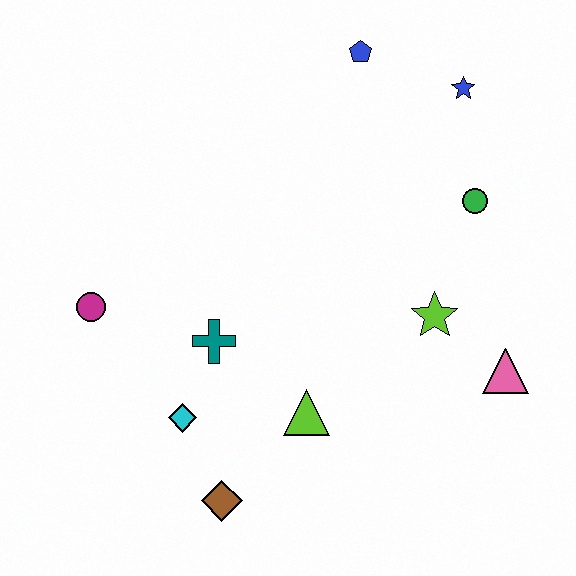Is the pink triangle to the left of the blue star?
No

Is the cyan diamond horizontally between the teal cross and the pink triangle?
No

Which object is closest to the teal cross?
The cyan diamond is closest to the teal cross.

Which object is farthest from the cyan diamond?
The blue star is farthest from the cyan diamond.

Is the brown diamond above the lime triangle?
No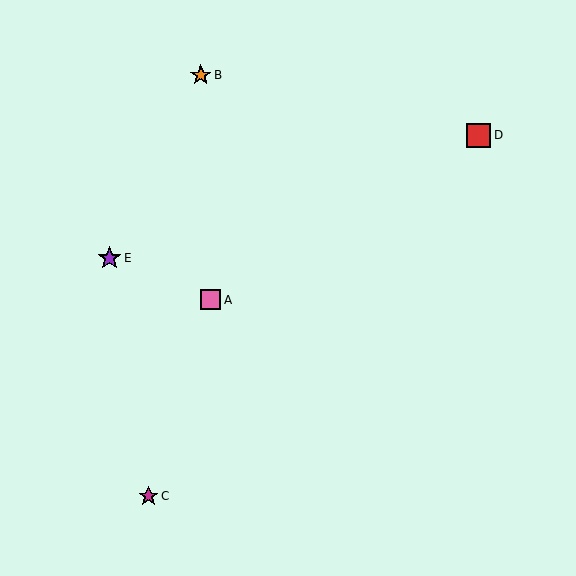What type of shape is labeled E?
Shape E is a purple star.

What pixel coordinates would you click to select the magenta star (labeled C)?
Click at (149, 496) to select the magenta star C.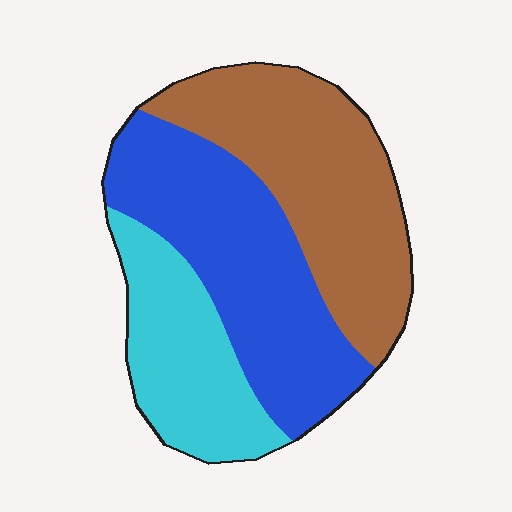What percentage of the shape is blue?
Blue takes up about three eighths (3/8) of the shape.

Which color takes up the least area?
Cyan, at roughly 25%.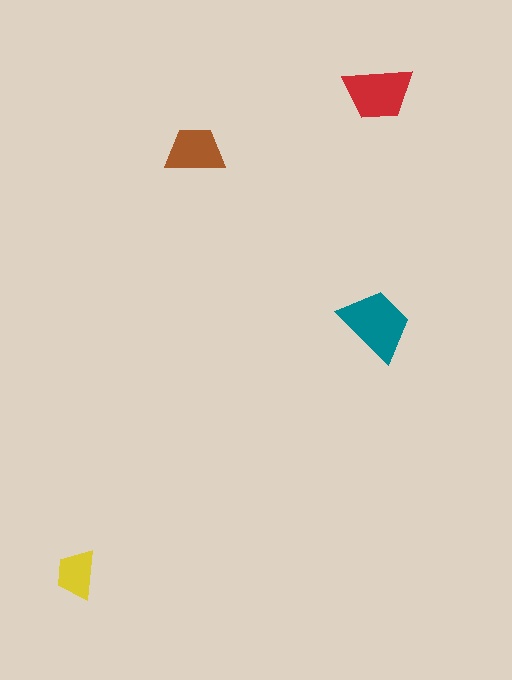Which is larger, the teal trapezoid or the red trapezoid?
The teal one.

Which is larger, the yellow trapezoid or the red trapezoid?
The red one.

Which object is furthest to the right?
The red trapezoid is rightmost.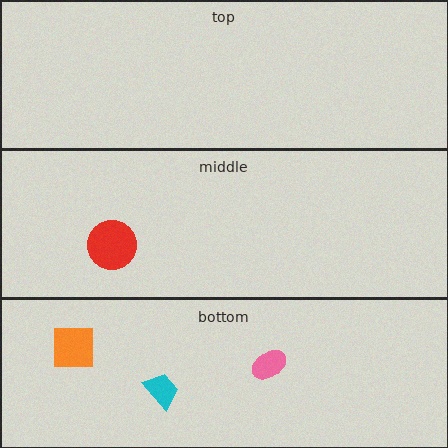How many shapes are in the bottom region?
3.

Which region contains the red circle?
The middle region.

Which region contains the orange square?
The bottom region.